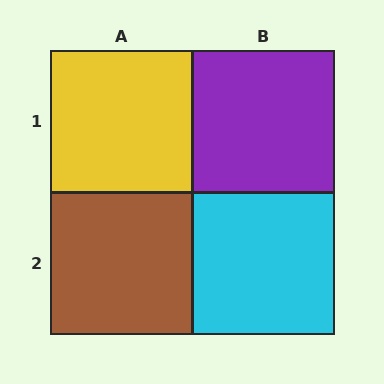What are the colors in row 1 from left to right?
Yellow, purple.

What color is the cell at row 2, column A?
Brown.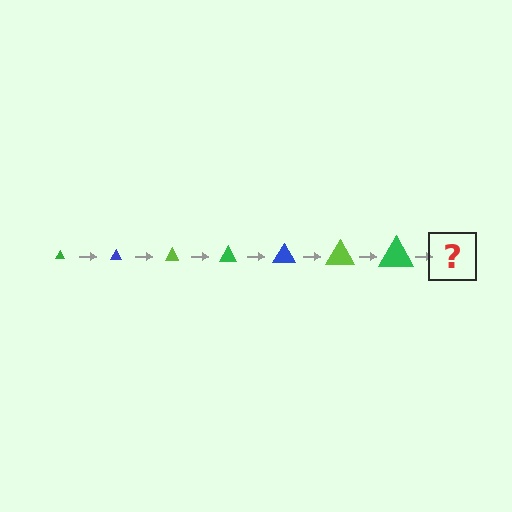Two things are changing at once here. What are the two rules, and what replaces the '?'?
The two rules are that the triangle grows larger each step and the color cycles through green, blue, and lime. The '?' should be a blue triangle, larger than the previous one.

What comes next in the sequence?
The next element should be a blue triangle, larger than the previous one.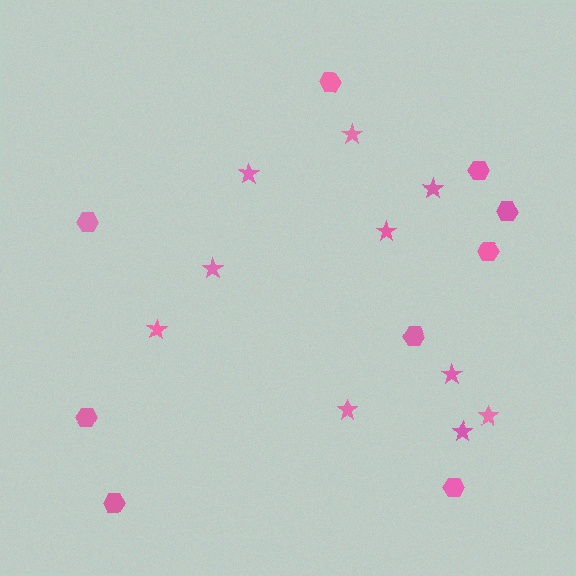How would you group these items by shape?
There are 2 groups: one group of stars (10) and one group of hexagons (9).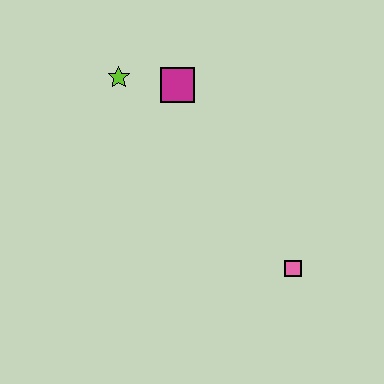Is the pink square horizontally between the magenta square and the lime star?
No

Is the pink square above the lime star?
No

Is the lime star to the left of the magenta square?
Yes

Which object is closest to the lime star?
The magenta square is closest to the lime star.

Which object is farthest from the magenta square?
The pink square is farthest from the magenta square.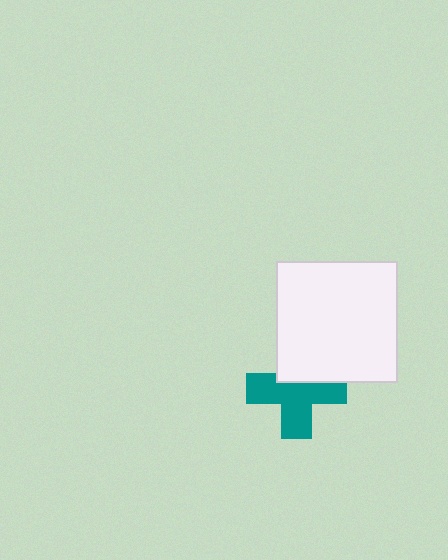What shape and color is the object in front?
The object in front is a white square.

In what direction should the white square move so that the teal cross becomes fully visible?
The white square should move up. That is the shortest direction to clear the overlap and leave the teal cross fully visible.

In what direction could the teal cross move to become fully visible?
The teal cross could move down. That would shift it out from behind the white square entirely.